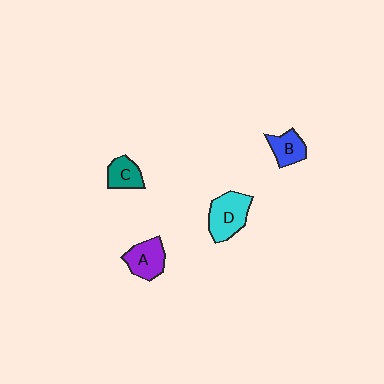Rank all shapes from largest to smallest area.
From largest to smallest: D (cyan), A (purple), B (blue), C (teal).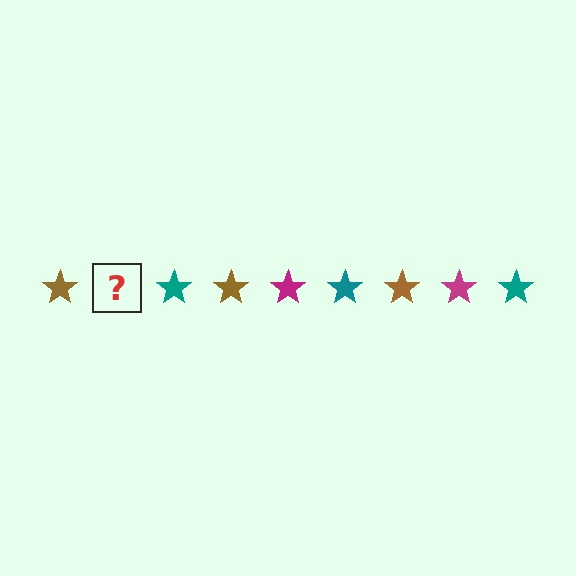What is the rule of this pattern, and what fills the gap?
The rule is that the pattern cycles through brown, magenta, teal stars. The gap should be filled with a magenta star.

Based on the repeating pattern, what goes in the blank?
The blank should be a magenta star.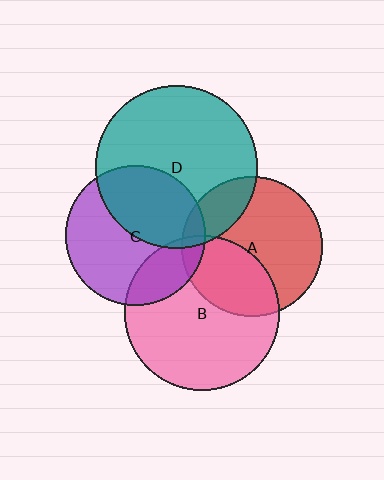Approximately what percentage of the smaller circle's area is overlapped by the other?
Approximately 10%.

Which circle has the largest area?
Circle D (teal).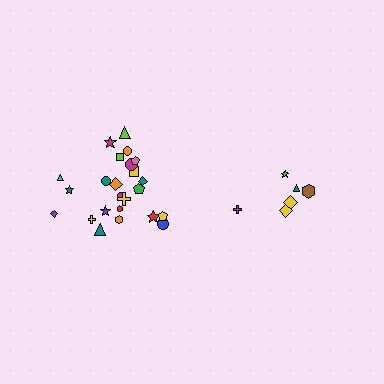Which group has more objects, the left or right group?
The left group.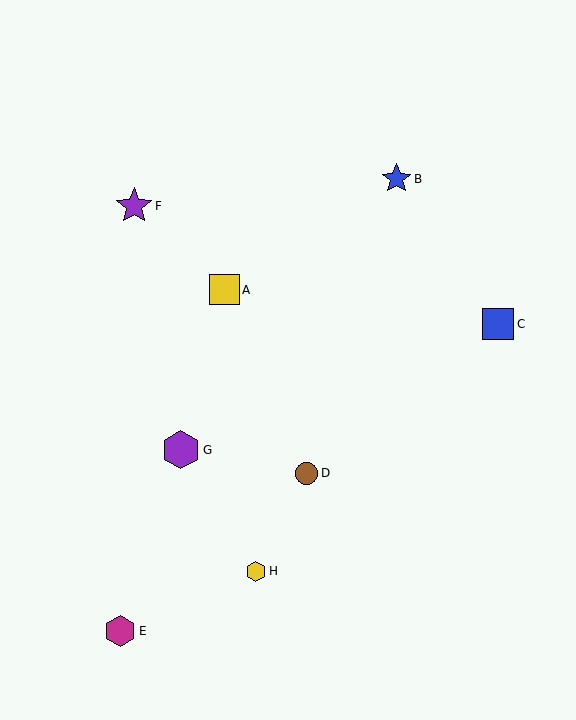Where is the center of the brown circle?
The center of the brown circle is at (307, 473).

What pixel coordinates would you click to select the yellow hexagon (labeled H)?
Click at (256, 571) to select the yellow hexagon H.